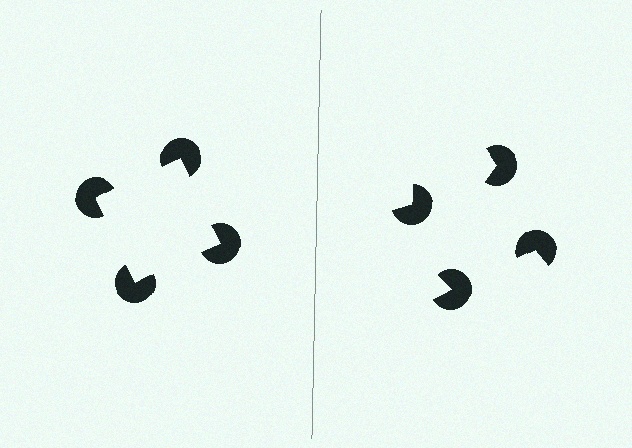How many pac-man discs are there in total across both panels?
8 — 4 on each side.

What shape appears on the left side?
An illusory square.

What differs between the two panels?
The pac-man discs are positioned identically on both sides; only the wedge orientations differ. On the left they align to a square; on the right they are misaligned.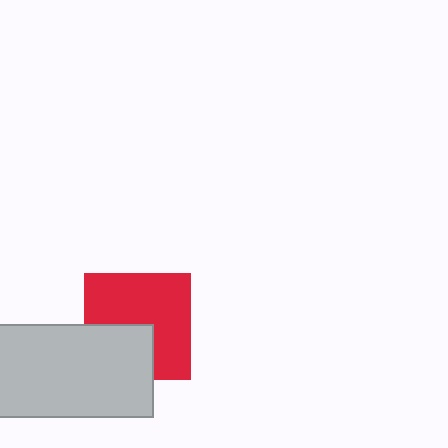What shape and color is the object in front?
The object in front is a light gray rectangle.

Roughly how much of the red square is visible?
Most of it is visible (roughly 66%).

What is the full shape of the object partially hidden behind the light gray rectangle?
The partially hidden object is a red square.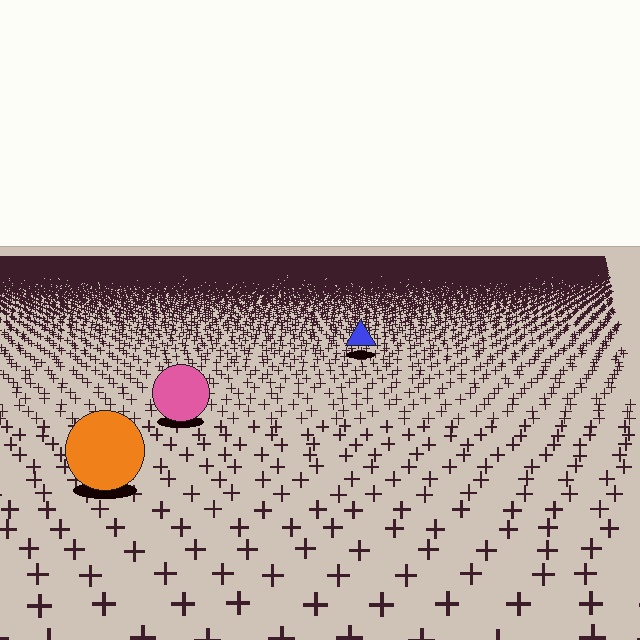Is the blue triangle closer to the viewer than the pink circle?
No. The pink circle is closer — you can tell from the texture gradient: the ground texture is coarser near it.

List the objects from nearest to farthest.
From nearest to farthest: the orange circle, the pink circle, the blue triangle.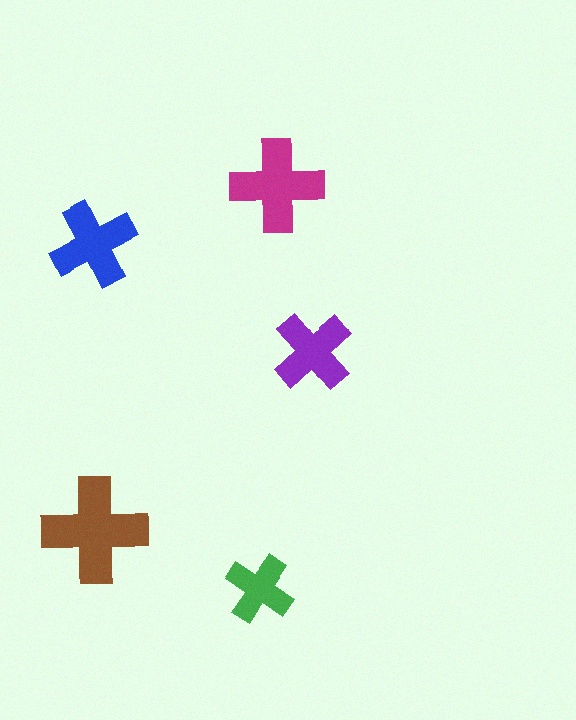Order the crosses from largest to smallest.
the brown one, the magenta one, the blue one, the purple one, the green one.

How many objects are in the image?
There are 5 objects in the image.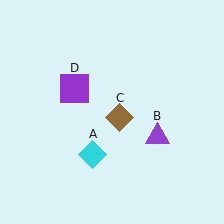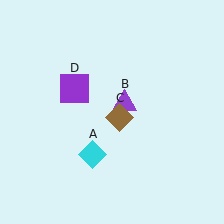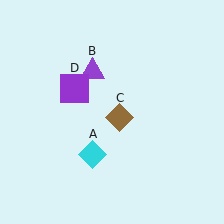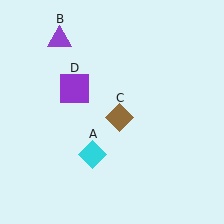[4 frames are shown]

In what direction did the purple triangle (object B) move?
The purple triangle (object B) moved up and to the left.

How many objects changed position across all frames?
1 object changed position: purple triangle (object B).